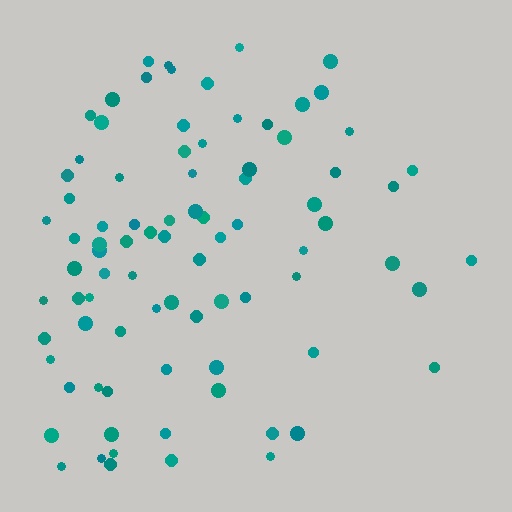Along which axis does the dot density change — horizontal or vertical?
Horizontal.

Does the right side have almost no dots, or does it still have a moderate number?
Still a moderate number, just noticeably fewer than the left.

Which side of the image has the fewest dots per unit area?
The right.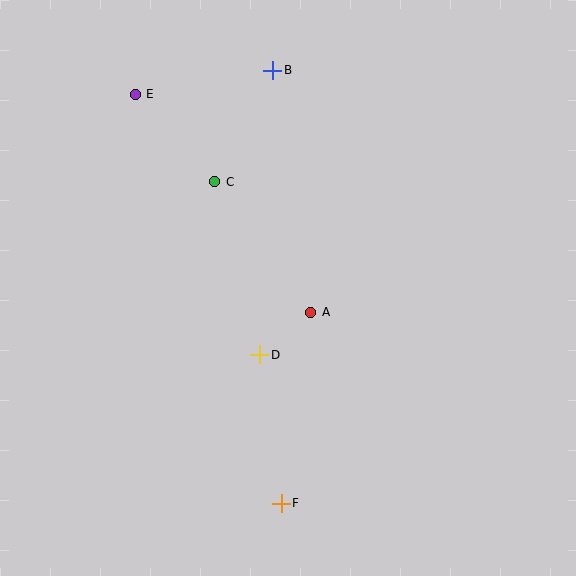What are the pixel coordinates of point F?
Point F is at (281, 503).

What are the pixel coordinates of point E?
Point E is at (135, 94).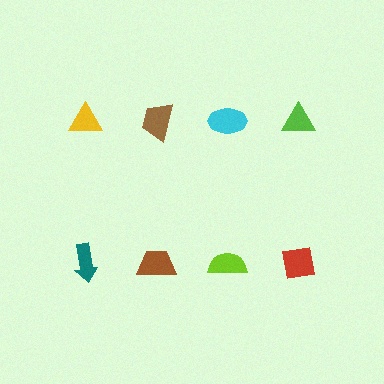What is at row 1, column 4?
A lime triangle.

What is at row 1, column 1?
A yellow triangle.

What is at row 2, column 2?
A brown trapezoid.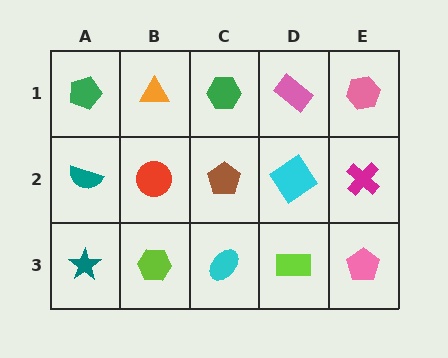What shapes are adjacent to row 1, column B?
A red circle (row 2, column B), a green pentagon (row 1, column A), a green hexagon (row 1, column C).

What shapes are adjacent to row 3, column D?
A cyan diamond (row 2, column D), a cyan ellipse (row 3, column C), a pink pentagon (row 3, column E).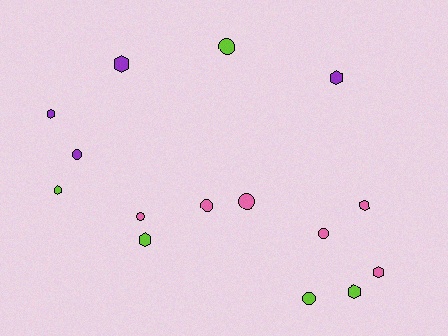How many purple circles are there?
There is 1 purple circle.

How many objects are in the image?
There are 15 objects.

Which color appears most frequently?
Pink, with 6 objects.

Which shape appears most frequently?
Hexagon, with 8 objects.